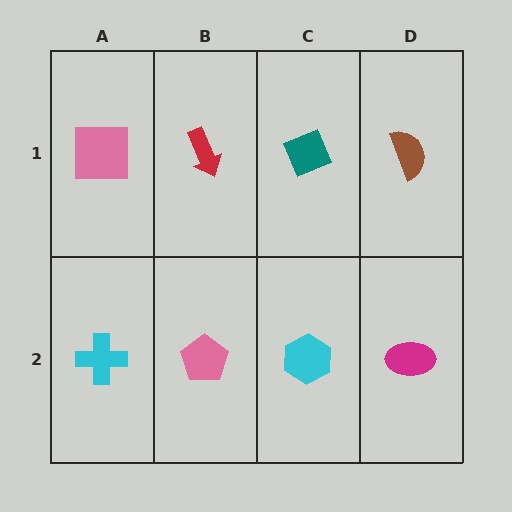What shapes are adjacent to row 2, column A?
A pink square (row 1, column A), a pink pentagon (row 2, column B).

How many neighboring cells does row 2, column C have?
3.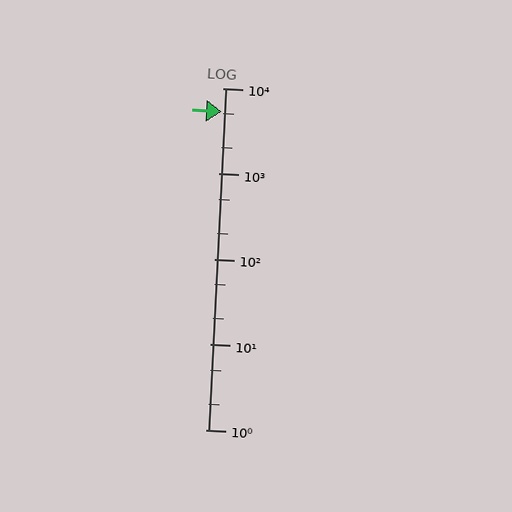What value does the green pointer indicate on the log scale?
The pointer indicates approximately 5300.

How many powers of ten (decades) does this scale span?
The scale spans 4 decades, from 1 to 10000.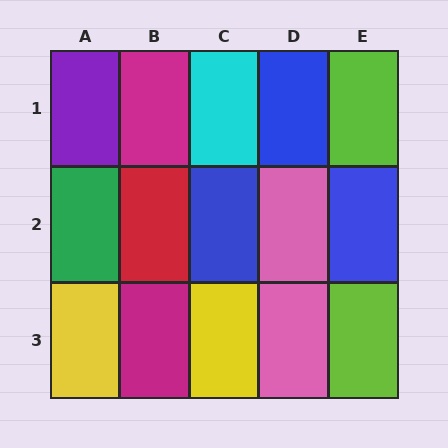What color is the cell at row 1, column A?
Purple.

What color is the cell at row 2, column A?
Green.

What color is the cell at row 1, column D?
Blue.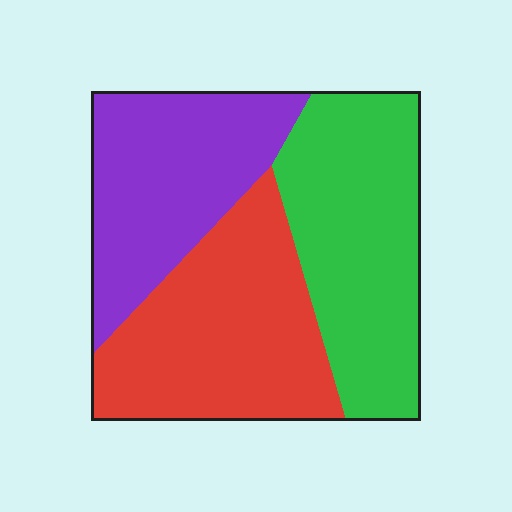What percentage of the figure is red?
Red covers roughly 35% of the figure.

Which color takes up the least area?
Purple, at roughly 30%.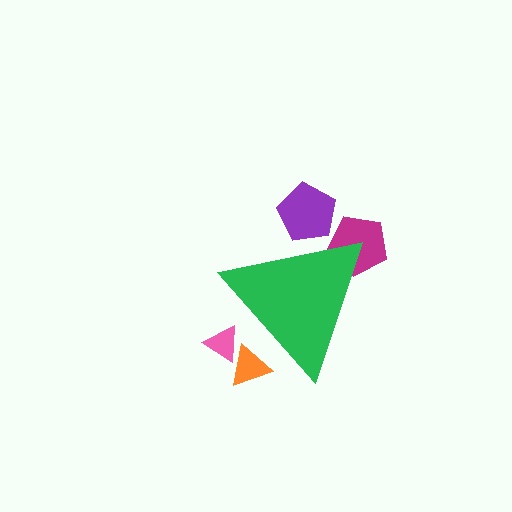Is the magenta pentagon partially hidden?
Yes, the magenta pentagon is partially hidden behind the green triangle.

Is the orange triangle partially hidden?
Yes, the orange triangle is partially hidden behind the green triangle.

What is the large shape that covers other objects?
A green triangle.